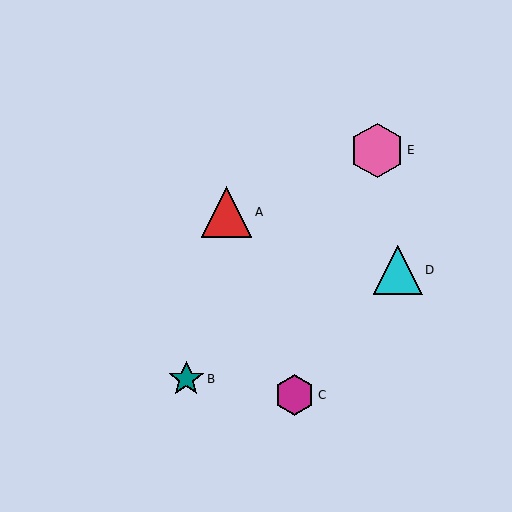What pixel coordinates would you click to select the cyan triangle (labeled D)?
Click at (398, 270) to select the cyan triangle D.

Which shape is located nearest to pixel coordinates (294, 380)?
The magenta hexagon (labeled C) at (294, 395) is nearest to that location.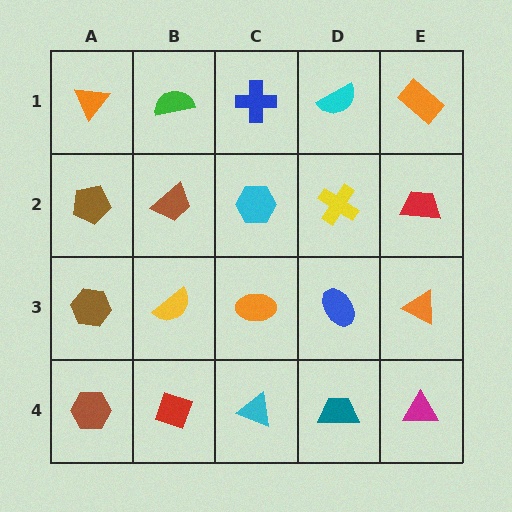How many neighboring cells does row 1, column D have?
3.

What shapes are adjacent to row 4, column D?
A blue ellipse (row 3, column D), a cyan triangle (row 4, column C), a magenta triangle (row 4, column E).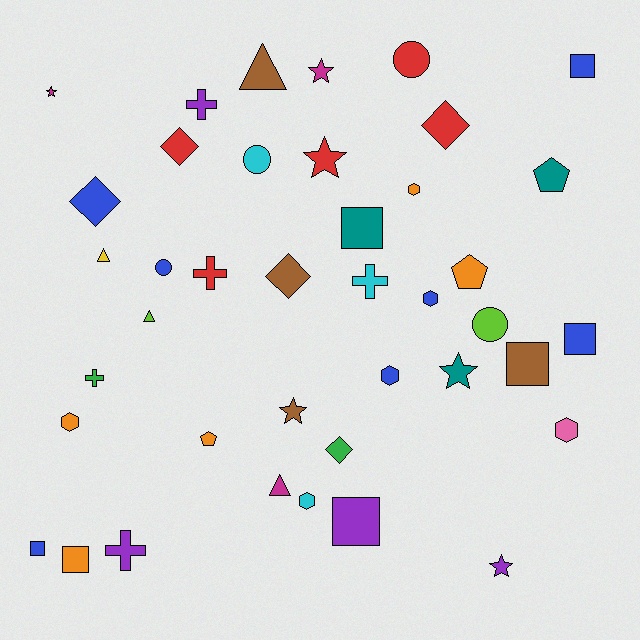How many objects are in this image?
There are 40 objects.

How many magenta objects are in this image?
There are 3 magenta objects.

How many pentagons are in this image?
There are 3 pentagons.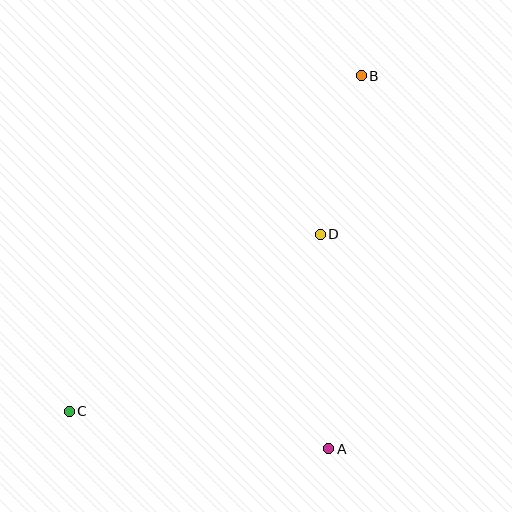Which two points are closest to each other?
Points B and D are closest to each other.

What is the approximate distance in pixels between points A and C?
The distance between A and C is approximately 262 pixels.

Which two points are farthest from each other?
Points B and C are farthest from each other.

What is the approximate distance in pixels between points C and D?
The distance between C and D is approximately 307 pixels.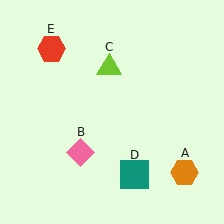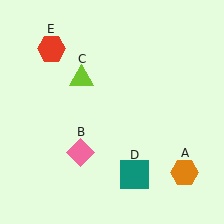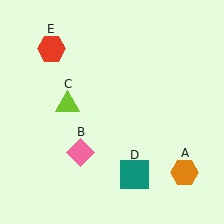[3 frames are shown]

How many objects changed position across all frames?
1 object changed position: lime triangle (object C).